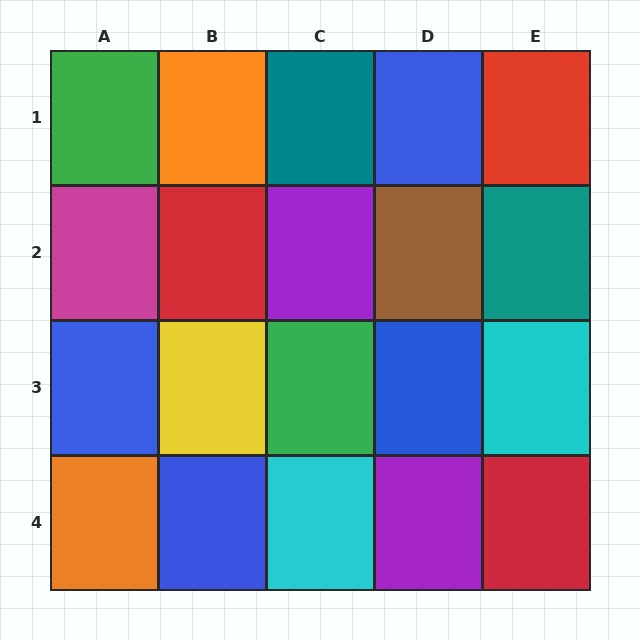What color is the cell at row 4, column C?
Cyan.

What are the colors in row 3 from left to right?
Blue, yellow, green, blue, cyan.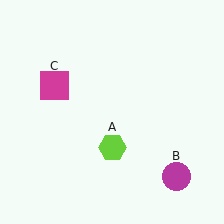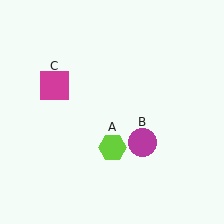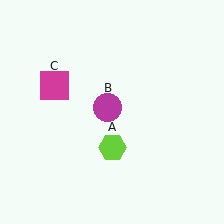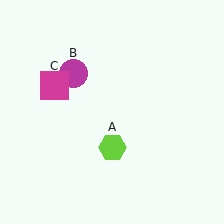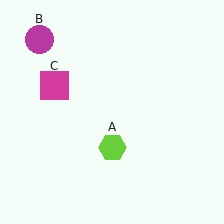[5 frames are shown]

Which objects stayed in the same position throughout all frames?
Lime hexagon (object A) and magenta square (object C) remained stationary.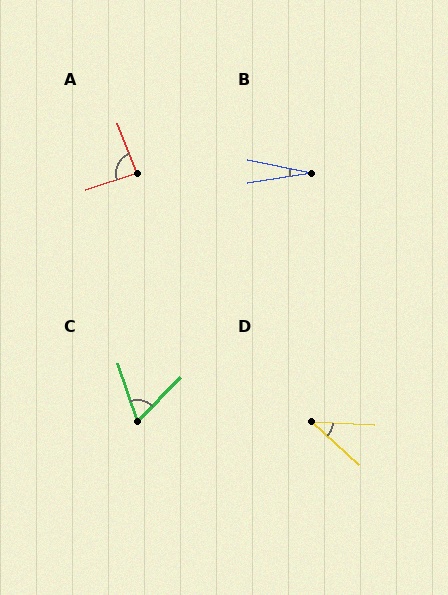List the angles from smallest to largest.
B (20°), D (40°), C (64°), A (88°).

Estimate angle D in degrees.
Approximately 40 degrees.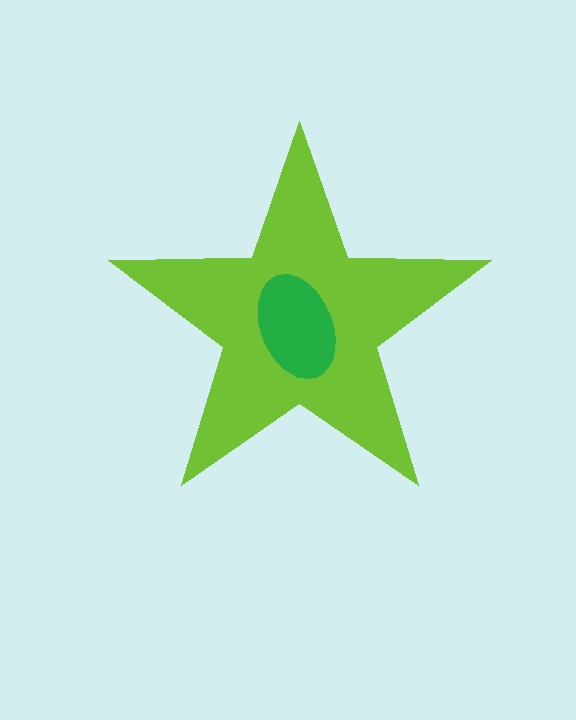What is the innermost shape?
The green ellipse.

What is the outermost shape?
The lime star.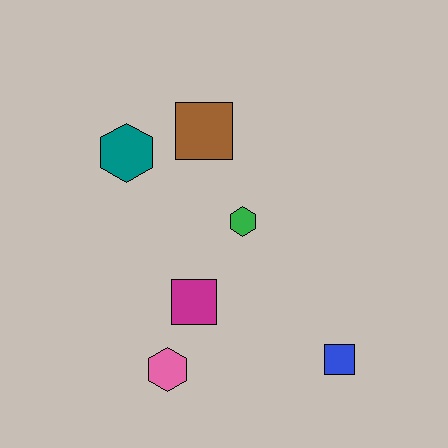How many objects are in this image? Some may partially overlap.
There are 6 objects.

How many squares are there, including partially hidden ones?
There are 3 squares.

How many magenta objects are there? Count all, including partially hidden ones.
There is 1 magenta object.